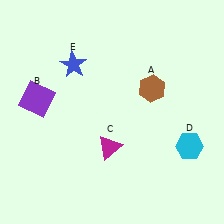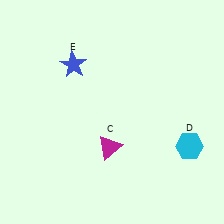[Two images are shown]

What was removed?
The brown hexagon (A), the purple square (B) were removed in Image 2.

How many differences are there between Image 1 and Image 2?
There are 2 differences between the two images.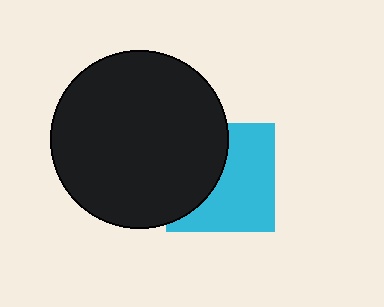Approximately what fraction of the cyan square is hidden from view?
Roughly 42% of the cyan square is hidden behind the black circle.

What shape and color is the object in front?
The object in front is a black circle.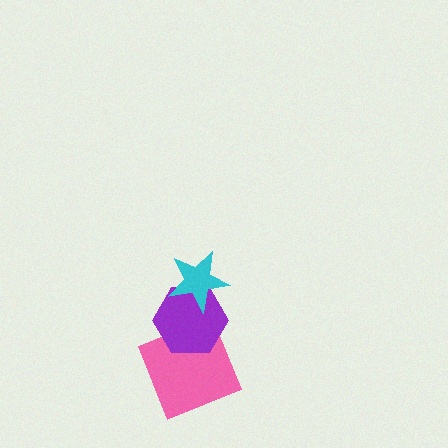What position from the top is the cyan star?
The cyan star is 1st from the top.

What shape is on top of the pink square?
The purple hexagon is on top of the pink square.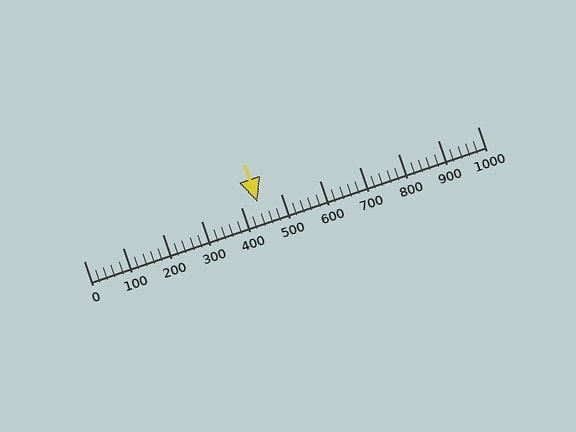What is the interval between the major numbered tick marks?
The major tick marks are spaced 100 units apart.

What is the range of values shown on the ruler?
The ruler shows values from 0 to 1000.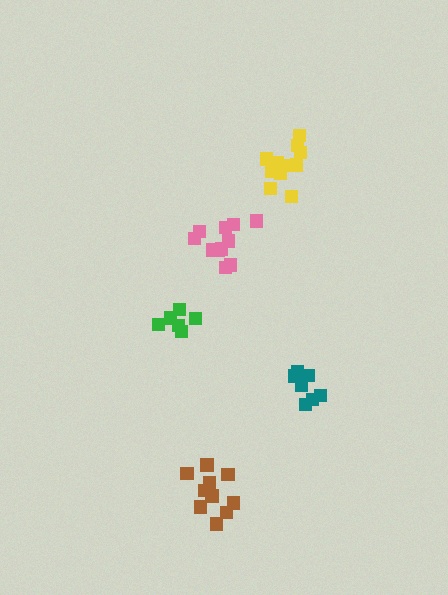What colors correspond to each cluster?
The clusters are colored: pink, yellow, brown, green, teal.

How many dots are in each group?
Group 1: 11 dots, Group 2: 11 dots, Group 3: 10 dots, Group 4: 6 dots, Group 5: 7 dots (45 total).